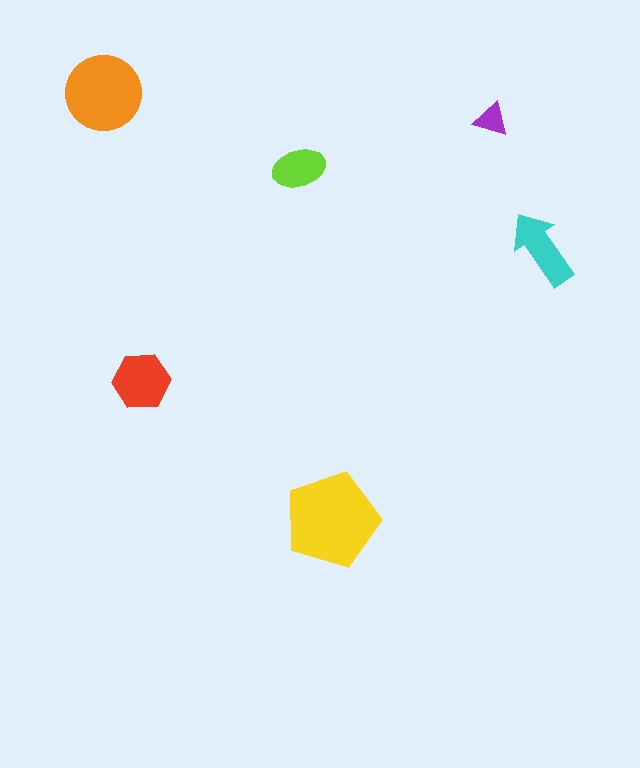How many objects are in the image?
There are 6 objects in the image.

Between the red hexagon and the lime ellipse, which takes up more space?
The red hexagon.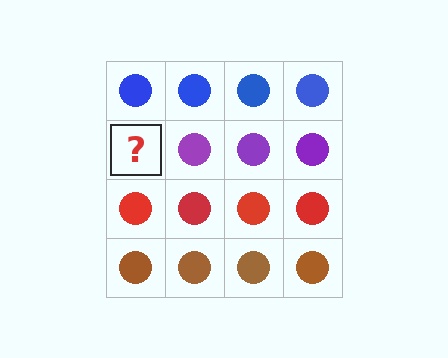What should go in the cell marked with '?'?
The missing cell should contain a purple circle.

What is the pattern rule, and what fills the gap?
The rule is that each row has a consistent color. The gap should be filled with a purple circle.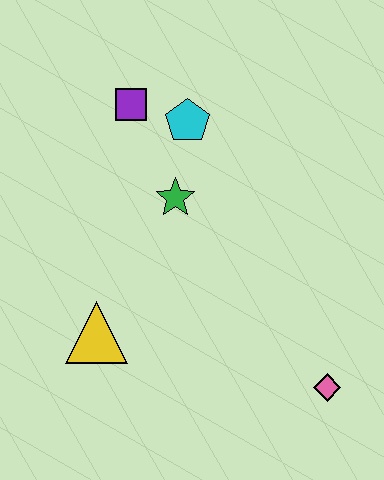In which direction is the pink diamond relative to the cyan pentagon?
The pink diamond is below the cyan pentagon.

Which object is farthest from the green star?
The pink diamond is farthest from the green star.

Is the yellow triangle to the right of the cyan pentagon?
No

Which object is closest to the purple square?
The cyan pentagon is closest to the purple square.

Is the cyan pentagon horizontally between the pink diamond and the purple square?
Yes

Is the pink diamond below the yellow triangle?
Yes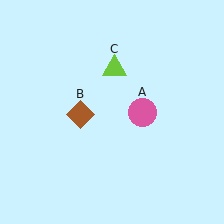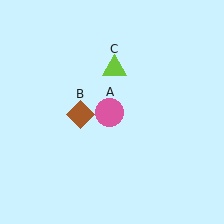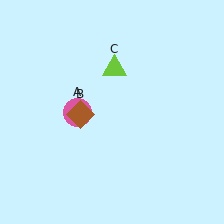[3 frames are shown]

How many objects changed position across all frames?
1 object changed position: pink circle (object A).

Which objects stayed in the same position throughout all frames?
Brown diamond (object B) and lime triangle (object C) remained stationary.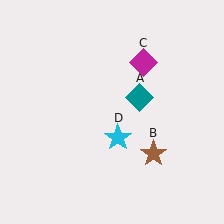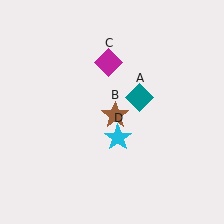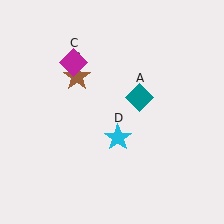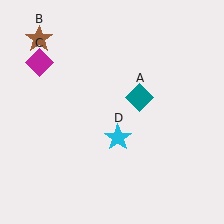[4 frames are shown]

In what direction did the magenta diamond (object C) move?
The magenta diamond (object C) moved left.